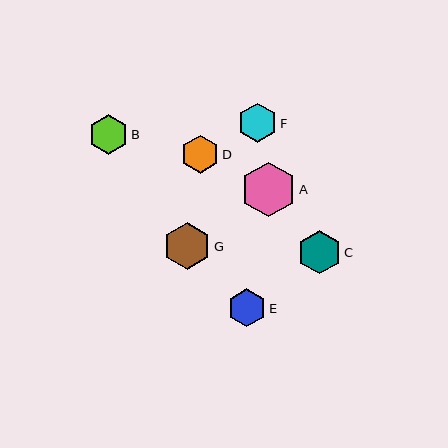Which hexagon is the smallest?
Hexagon E is the smallest with a size of approximately 38 pixels.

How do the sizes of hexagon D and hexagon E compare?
Hexagon D and hexagon E are approximately the same size.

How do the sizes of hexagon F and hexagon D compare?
Hexagon F and hexagon D are approximately the same size.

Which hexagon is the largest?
Hexagon A is the largest with a size of approximately 54 pixels.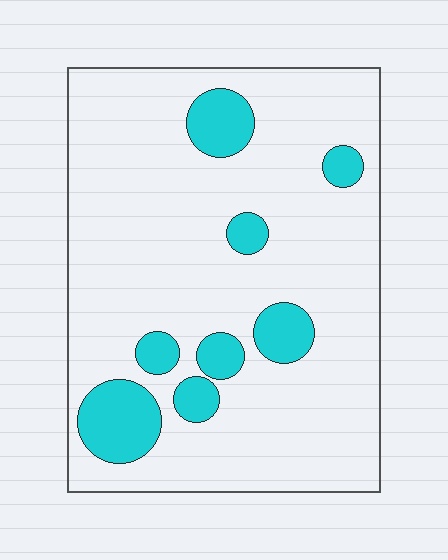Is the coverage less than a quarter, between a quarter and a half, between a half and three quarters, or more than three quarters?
Less than a quarter.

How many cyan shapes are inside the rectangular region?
8.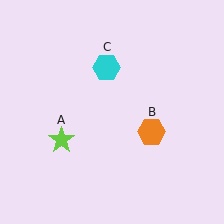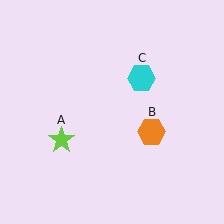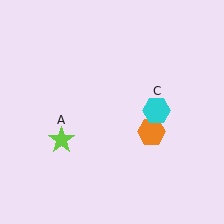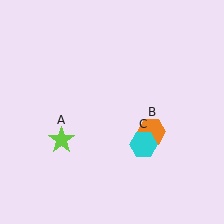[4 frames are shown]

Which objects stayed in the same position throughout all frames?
Lime star (object A) and orange hexagon (object B) remained stationary.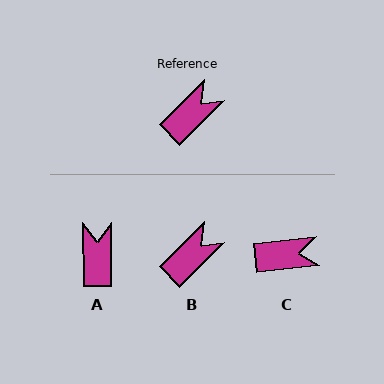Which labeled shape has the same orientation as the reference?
B.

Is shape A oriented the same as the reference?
No, it is off by about 46 degrees.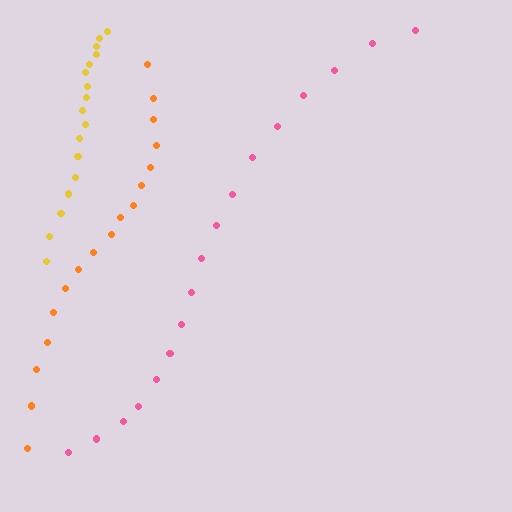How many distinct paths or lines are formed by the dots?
There are 3 distinct paths.